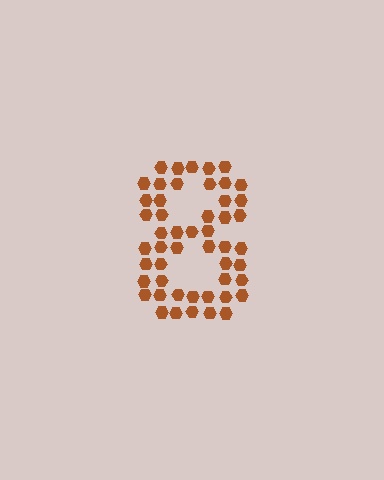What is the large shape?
The large shape is the digit 8.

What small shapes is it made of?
It is made of small hexagons.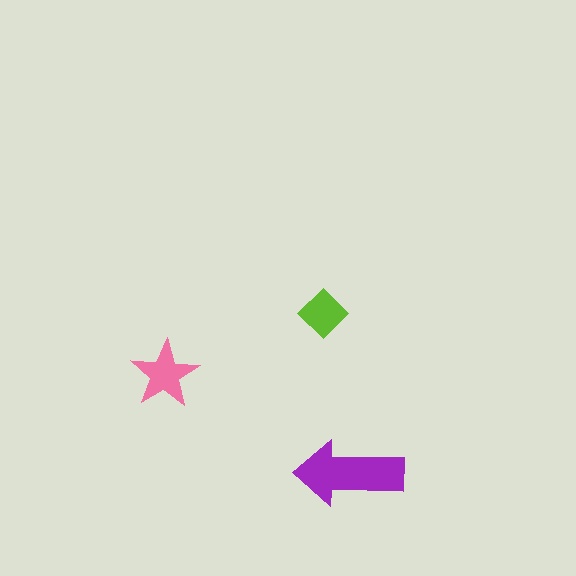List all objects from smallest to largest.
The lime diamond, the pink star, the purple arrow.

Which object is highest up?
The lime diamond is topmost.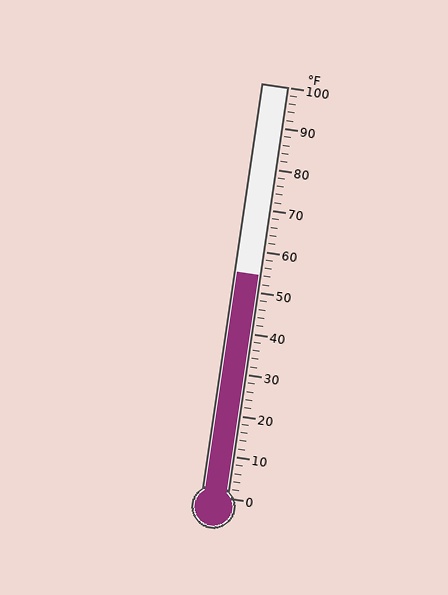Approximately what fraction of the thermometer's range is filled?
The thermometer is filled to approximately 55% of its range.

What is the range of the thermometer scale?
The thermometer scale ranges from 0°F to 100°F.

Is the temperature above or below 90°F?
The temperature is below 90°F.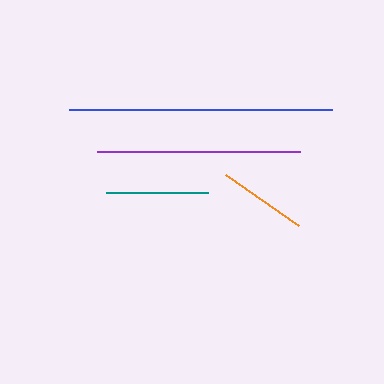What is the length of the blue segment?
The blue segment is approximately 263 pixels long.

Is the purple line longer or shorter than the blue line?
The blue line is longer than the purple line.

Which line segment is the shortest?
The orange line is the shortest at approximately 90 pixels.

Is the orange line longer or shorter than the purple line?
The purple line is longer than the orange line.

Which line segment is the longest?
The blue line is the longest at approximately 263 pixels.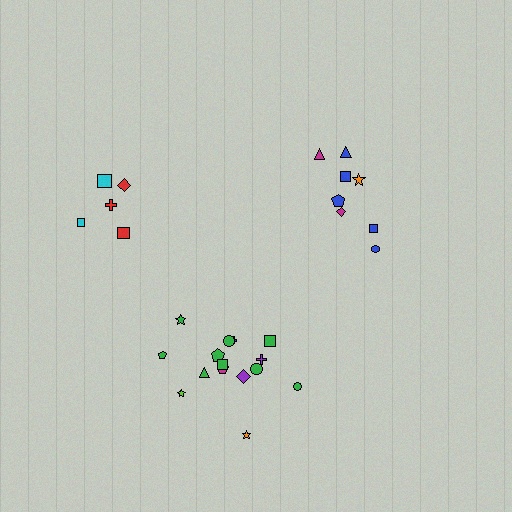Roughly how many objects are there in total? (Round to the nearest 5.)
Roughly 30 objects in total.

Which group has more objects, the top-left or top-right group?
The top-right group.